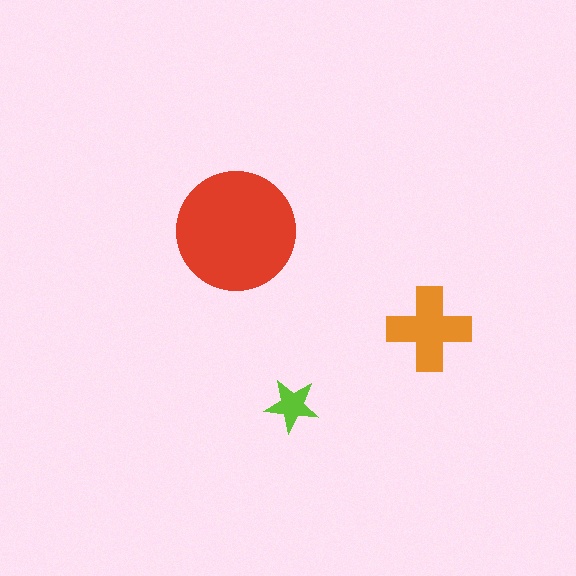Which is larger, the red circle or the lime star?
The red circle.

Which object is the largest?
The red circle.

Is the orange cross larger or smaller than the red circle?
Smaller.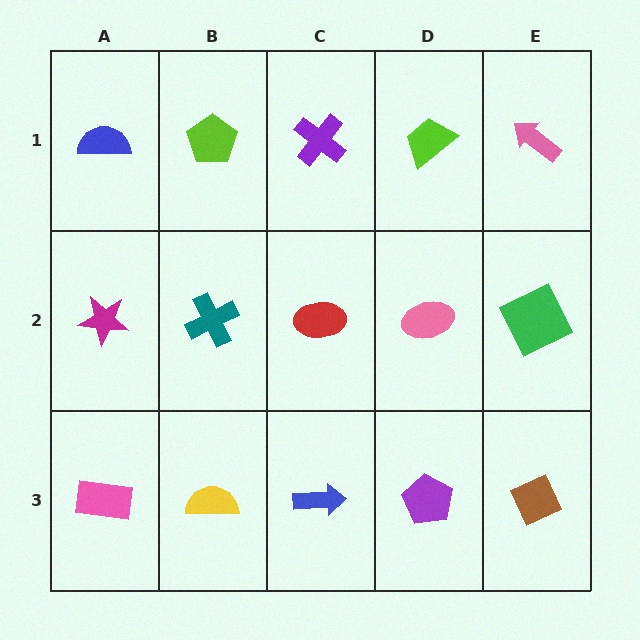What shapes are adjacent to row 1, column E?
A green square (row 2, column E), a lime trapezoid (row 1, column D).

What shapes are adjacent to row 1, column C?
A red ellipse (row 2, column C), a lime pentagon (row 1, column B), a lime trapezoid (row 1, column D).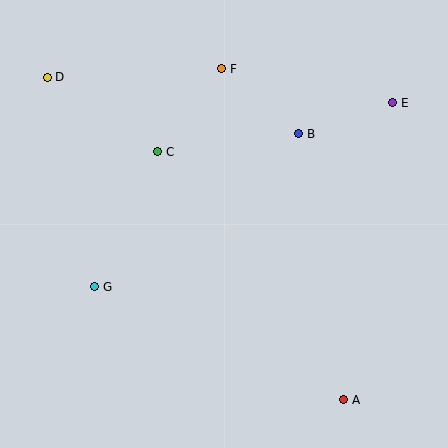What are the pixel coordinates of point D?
Point D is at (47, 77).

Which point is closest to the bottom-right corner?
Point A is closest to the bottom-right corner.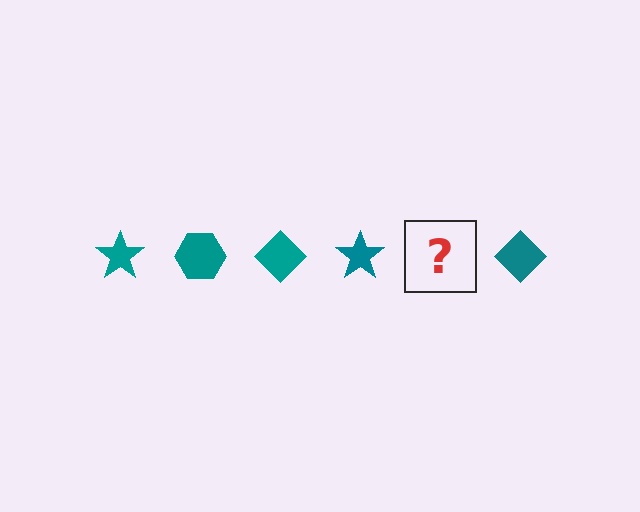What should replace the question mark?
The question mark should be replaced with a teal hexagon.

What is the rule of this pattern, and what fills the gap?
The rule is that the pattern cycles through star, hexagon, diamond shapes in teal. The gap should be filled with a teal hexagon.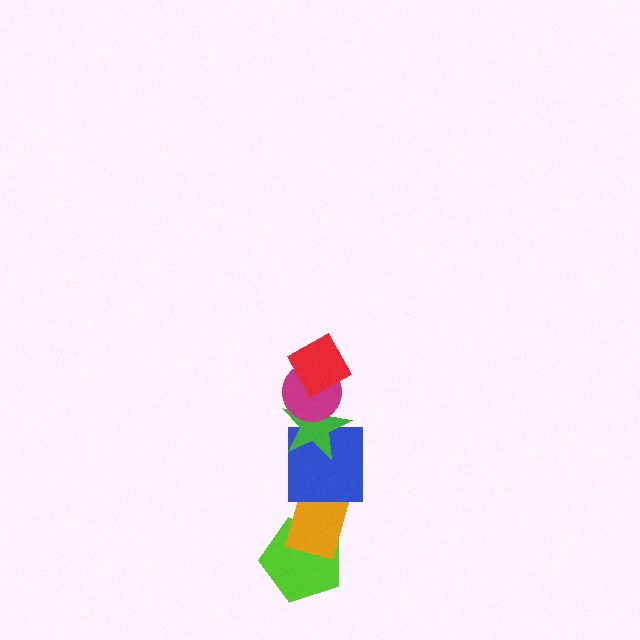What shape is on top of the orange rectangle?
The blue square is on top of the orange rectangle.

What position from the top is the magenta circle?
The magenta circle is 2nd from the top.